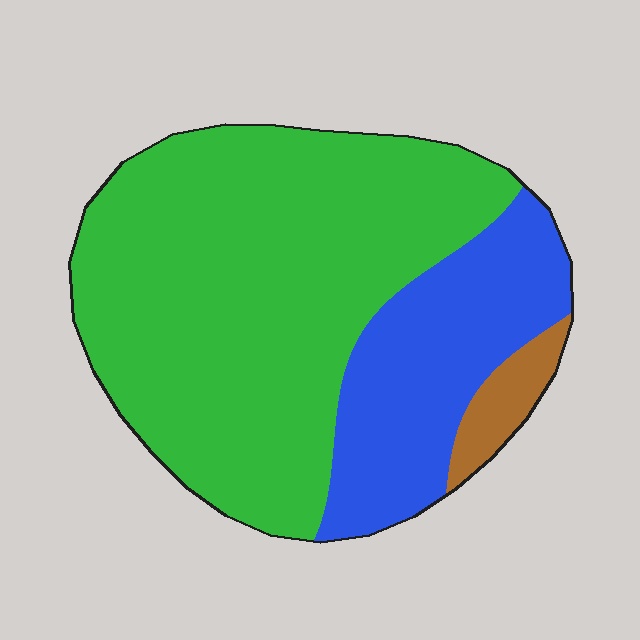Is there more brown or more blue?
Blue.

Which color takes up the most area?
Green, at roughly 70%.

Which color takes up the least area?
Brown, at roughly 5%.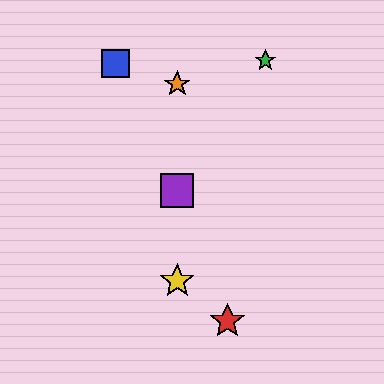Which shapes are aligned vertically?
The yellow star, the purple square, the orange star are aligned vertically.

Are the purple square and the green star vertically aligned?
No, the purple square is at x≈177 and the green star is at x≈265.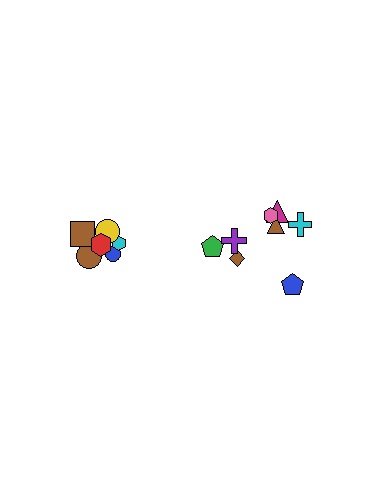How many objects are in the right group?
There are 8 objects.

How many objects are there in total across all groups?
There are 14 objects.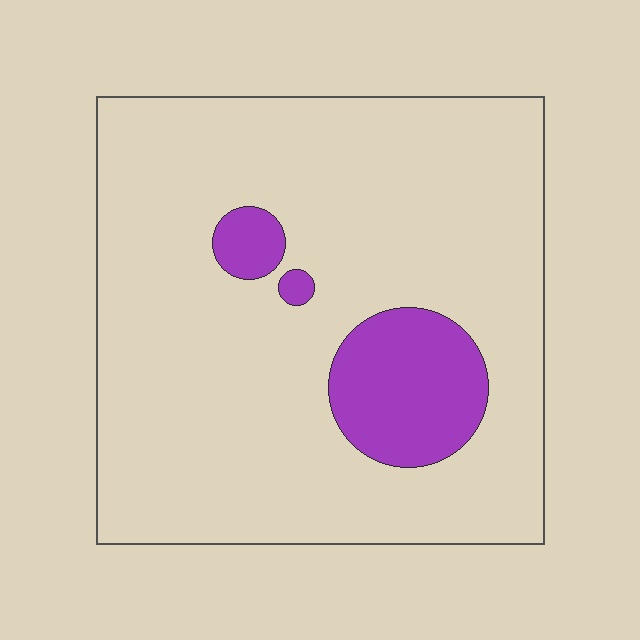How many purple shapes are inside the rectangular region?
3.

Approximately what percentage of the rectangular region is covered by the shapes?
Approximately 15%.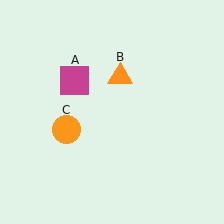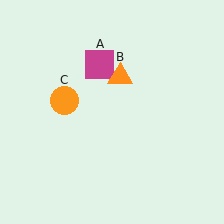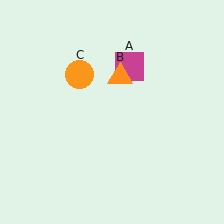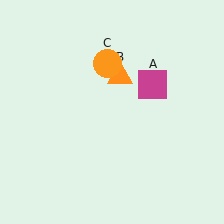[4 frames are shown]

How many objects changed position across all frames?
2 objects changed position: magenta square (object A), orange circle (object C).